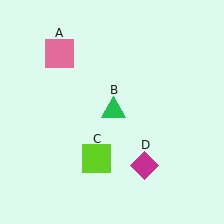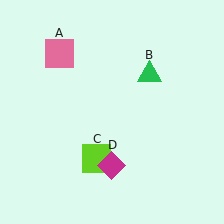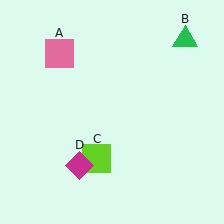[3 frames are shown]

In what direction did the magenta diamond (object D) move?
The magenta diamond (object D) moved left.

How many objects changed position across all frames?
2 objects changed position: green triangle (object B), magenta diamond (object D).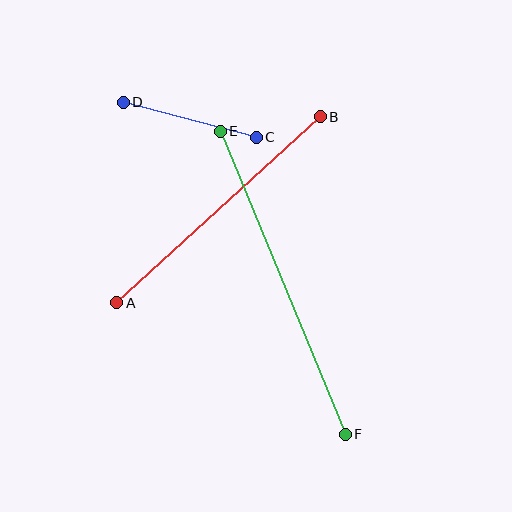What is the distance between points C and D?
The distance is approximately 138 pixels.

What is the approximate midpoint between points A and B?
The midpoint is at approximately (219, 210) pixels.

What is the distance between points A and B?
The distance is approximately 276 pixels.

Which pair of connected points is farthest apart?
Points E and F are farthest apart.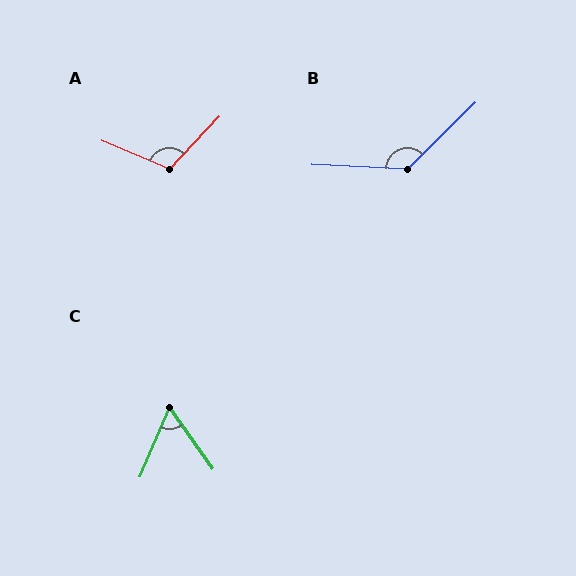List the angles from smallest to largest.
C (58°), A (111°), B (133°).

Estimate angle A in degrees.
Approximately 111 degrees.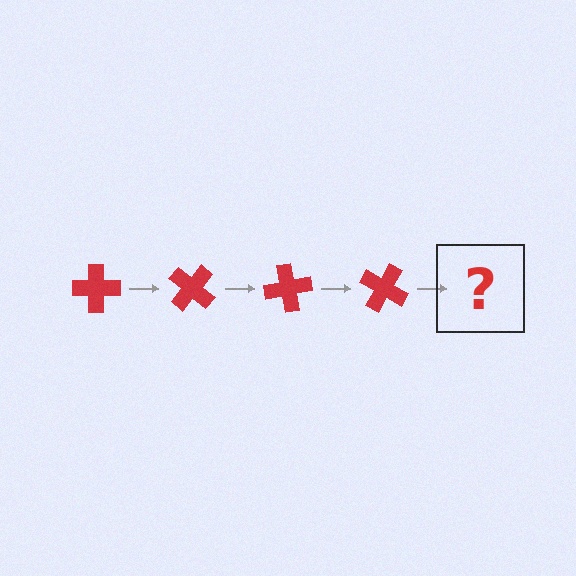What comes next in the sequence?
The next element should be a red cross rotated 160 degrees.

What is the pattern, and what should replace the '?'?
The pattern is that the cross rotates 40 degrees each step. The '?' should be a red cross rotated 160 degrees.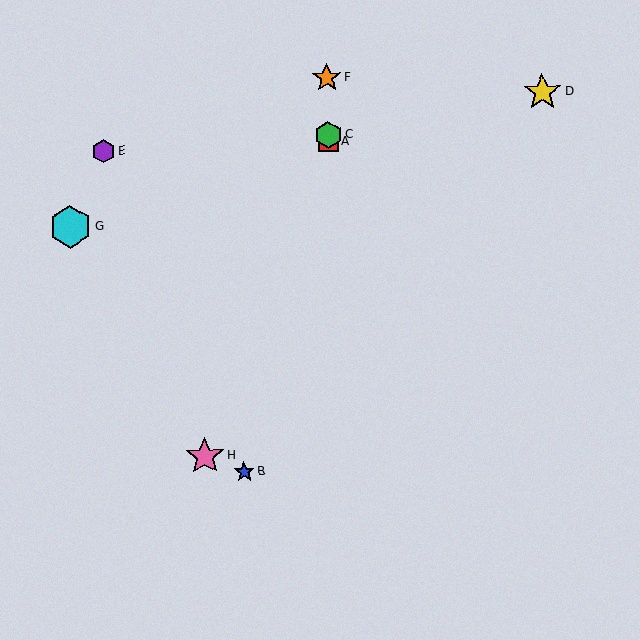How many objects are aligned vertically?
3 objects (A, C, F) are aligned vertically.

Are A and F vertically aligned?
Yes, both are at x≈328.